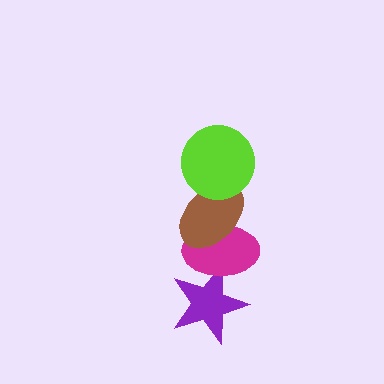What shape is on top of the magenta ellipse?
The brown ellipse is on top of the magenta ellipse.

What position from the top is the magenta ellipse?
The magenta ellipse is 3rd from the top.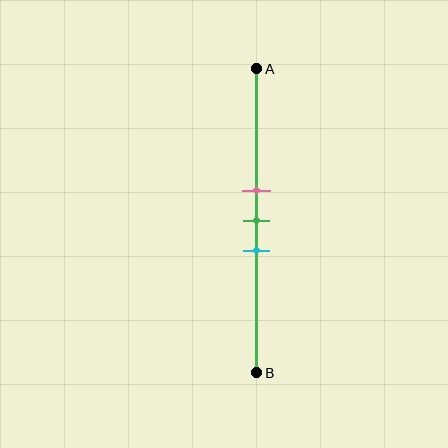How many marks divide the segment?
There are 3 marks dividing the segment.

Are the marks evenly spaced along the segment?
Yes, the marks are approximately evenly spaced.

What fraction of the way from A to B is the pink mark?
The pink mark is approximately 40% (0.4) of the way from A to B.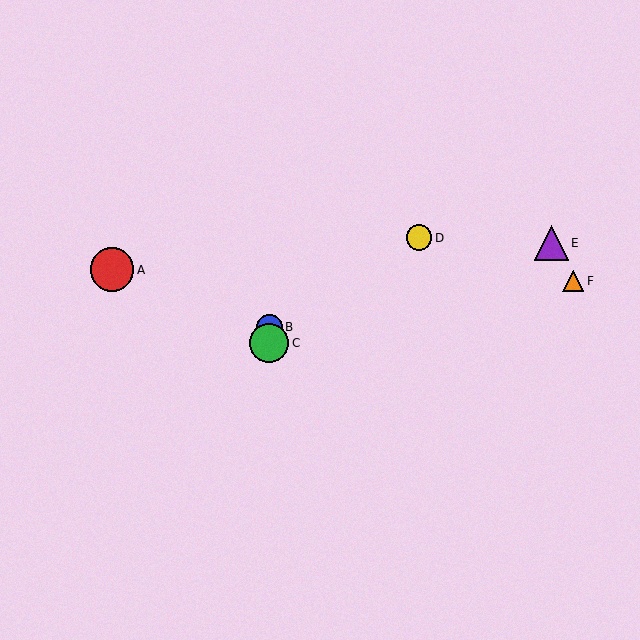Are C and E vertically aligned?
No, C is at x≈269 and E is at x≈551.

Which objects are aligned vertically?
Objects B, C are aligned vertically.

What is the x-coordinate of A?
Object A is at x≈112.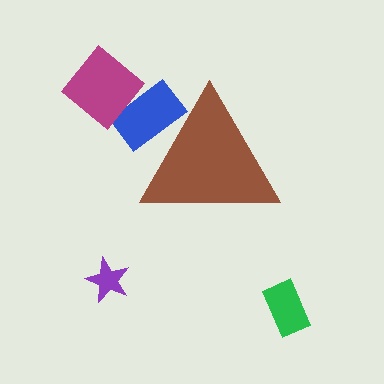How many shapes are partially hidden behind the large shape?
1 shape is partially hidden.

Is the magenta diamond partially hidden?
No, the magenta diamond is fully visible.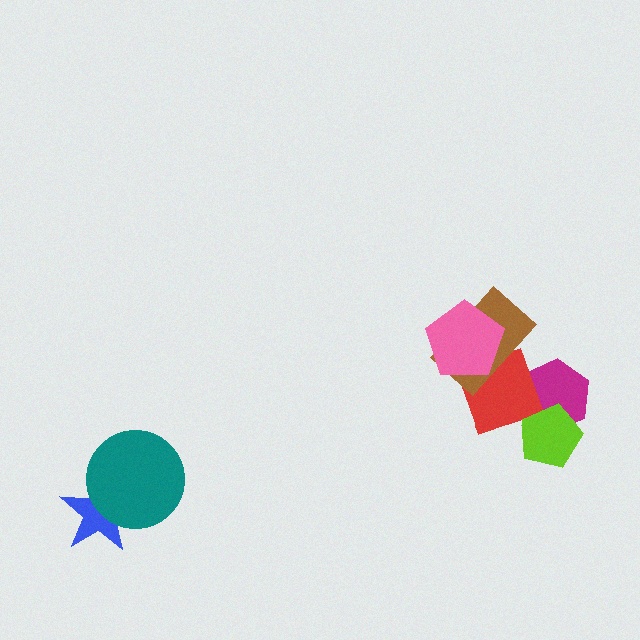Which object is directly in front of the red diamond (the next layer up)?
The lime pentagon is directly in front of the red diamond.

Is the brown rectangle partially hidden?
Yes, it is partially covered by another shape.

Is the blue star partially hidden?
Yes, it is partially covered by another shape.